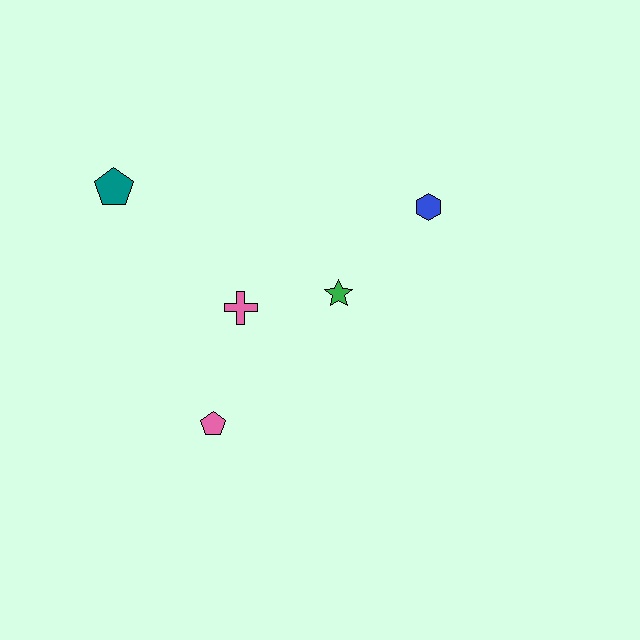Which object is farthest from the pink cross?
The blue hexagon is farthest from the pink cross.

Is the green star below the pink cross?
No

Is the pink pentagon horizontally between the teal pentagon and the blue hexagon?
Yes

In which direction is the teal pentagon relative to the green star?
The teal pentagon is to the left of the green star.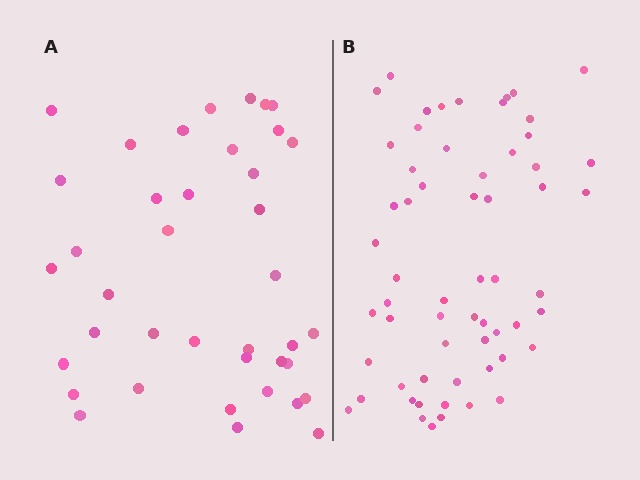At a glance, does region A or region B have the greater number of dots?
Region B (the right region) has more dots.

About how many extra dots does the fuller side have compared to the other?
Region B has approximately 20 more dots than region A.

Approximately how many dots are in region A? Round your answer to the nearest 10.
About 40 dots. (The exact count is 39, which rounds to 40.)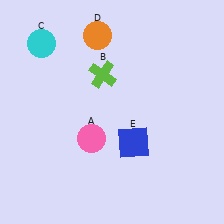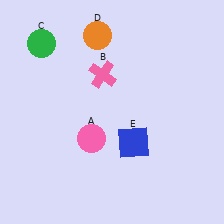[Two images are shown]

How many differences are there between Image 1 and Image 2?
There are 2 differences between the two images.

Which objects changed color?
B changed from lime to pink. C changed from cyan to green.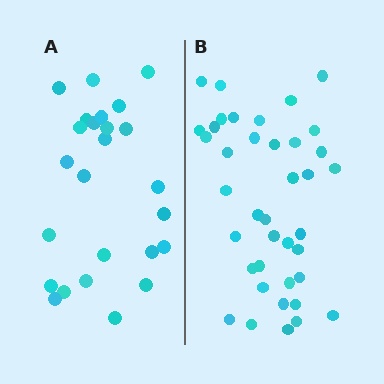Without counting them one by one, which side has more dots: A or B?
Region B (the right region) has more dots.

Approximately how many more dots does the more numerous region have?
Region B has approximately 15 more dots than region A.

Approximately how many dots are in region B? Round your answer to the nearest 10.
About 40 dots. (The exact count is 39, which rounds to 40.)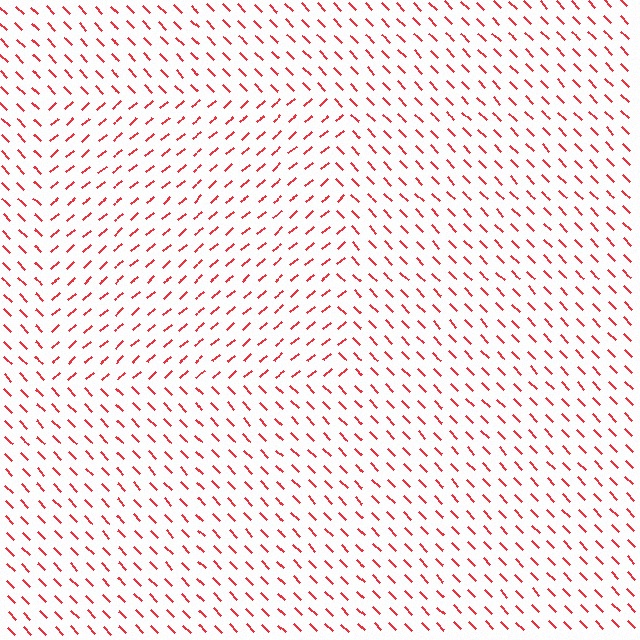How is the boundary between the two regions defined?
The boundary is defined purely by a change in line orientation (approximately 86 degrees difference). All lines are the same color and thickness.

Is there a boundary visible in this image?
Yes, there is a texture boundary formed by a change in line orientation.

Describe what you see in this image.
The image is filled with small red line segments. A rectangle region in the image has lines oriented differently from the surrounding lines, creating a visible texture boundary.